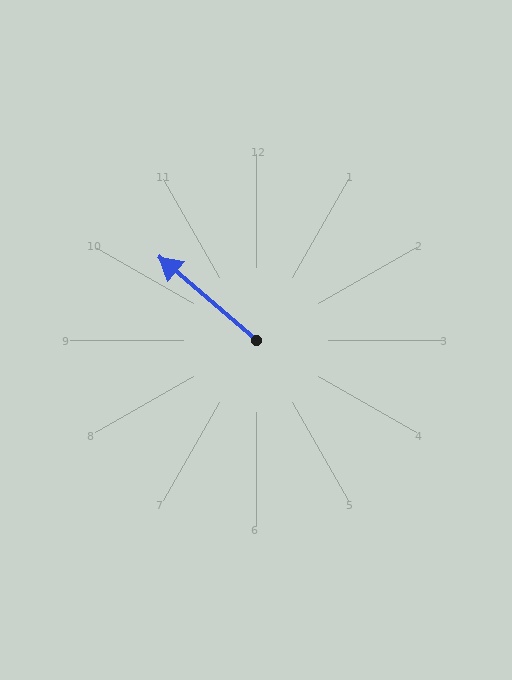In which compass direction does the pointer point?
Northwest.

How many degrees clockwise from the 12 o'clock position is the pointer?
Approximately 310 degrees.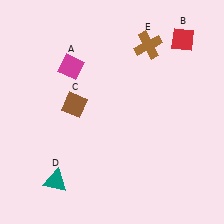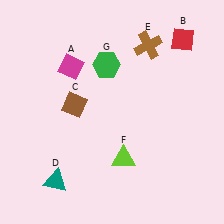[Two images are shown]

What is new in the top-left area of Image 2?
A green hexagon (G) was added in the top-left area of Image 2.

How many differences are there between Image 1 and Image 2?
There are 2 differences between the two images.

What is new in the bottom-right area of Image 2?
A lime triangle (F) was added in the bottom-right area of Image 2.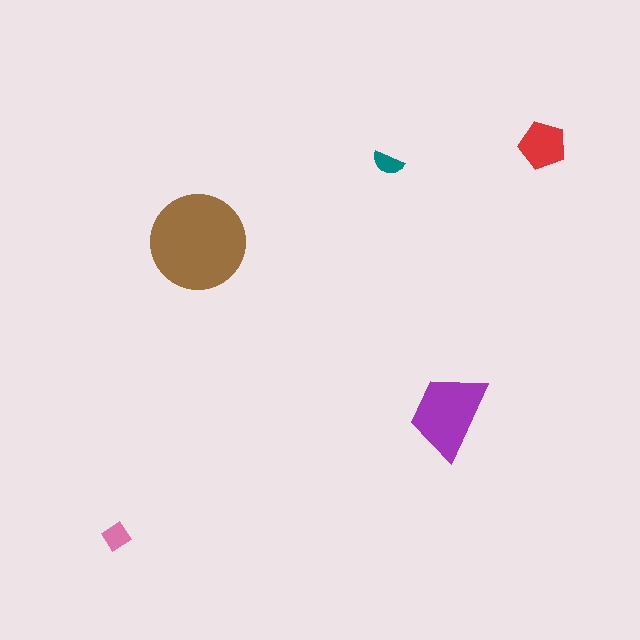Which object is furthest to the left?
The pink diamond is leftmost.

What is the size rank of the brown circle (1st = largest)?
1st.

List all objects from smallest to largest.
The teal semicircle, the pink diamond, the red pentagon, the purple trapezoid, the brown circle.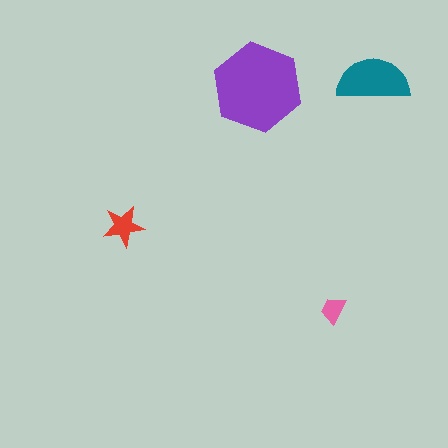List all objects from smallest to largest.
The pink trapezoid, the red star, the teal semicircle, the purple hexagon.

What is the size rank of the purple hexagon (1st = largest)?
1st.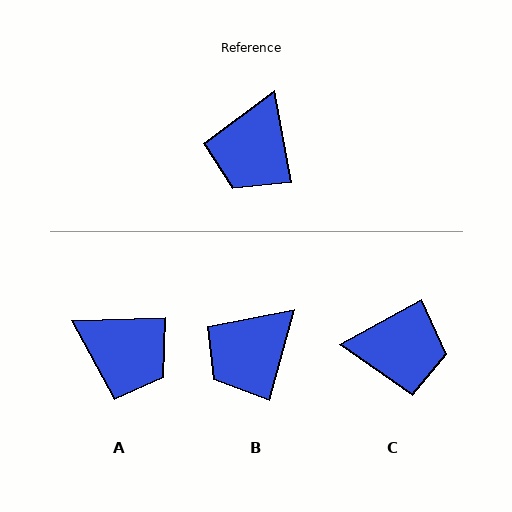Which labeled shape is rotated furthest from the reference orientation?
C, about 108 degrees away.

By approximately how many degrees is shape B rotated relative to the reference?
Approximately 26 degrees clockwise.